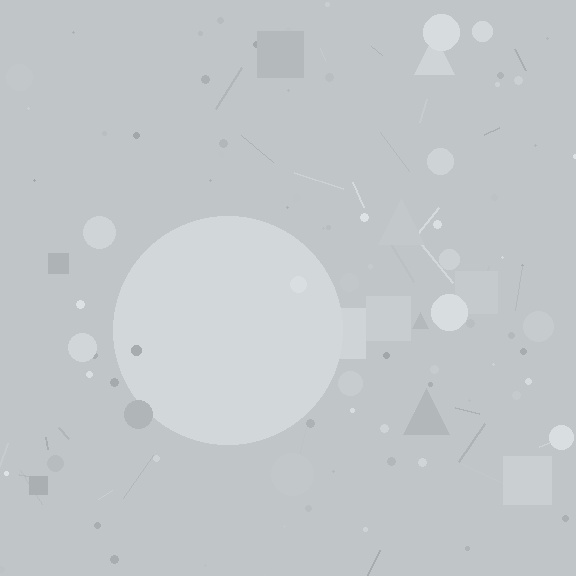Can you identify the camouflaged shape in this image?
The camouflaged shape is a circle.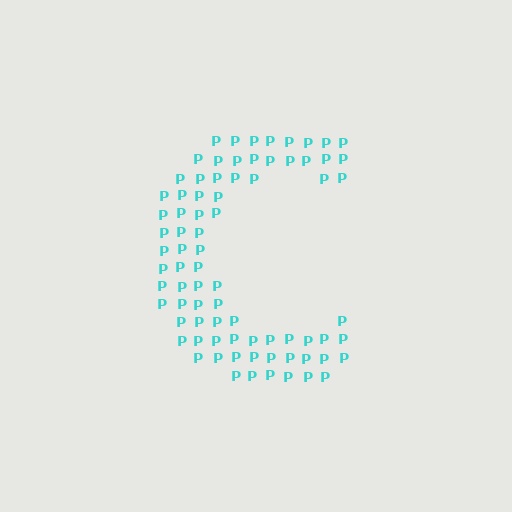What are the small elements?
The small elements are letter P's.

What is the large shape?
The large shape is the letter C.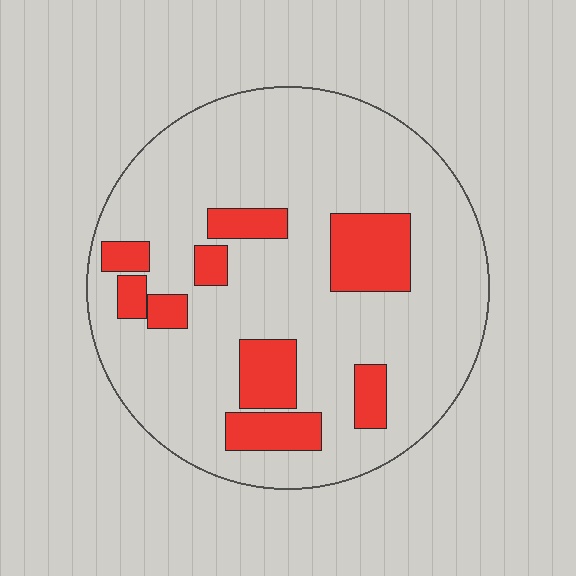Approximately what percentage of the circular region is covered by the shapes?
Approximately 20%.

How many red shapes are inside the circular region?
9.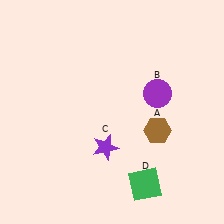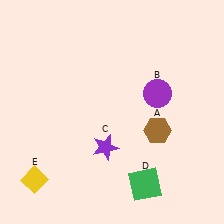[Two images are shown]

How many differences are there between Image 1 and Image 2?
There is 1 difference between the two images.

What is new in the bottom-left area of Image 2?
A yellow diamond (E) was added in the bottom-left area of Image 2.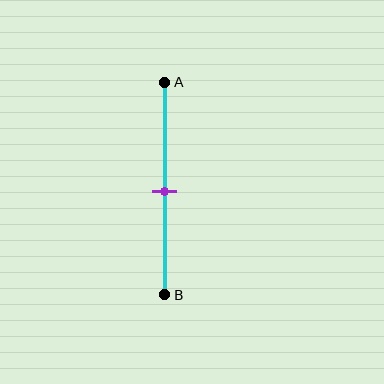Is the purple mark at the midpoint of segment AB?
Yes, the mark is approximately at the midpoint.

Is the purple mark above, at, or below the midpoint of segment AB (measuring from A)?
The purple mark is approximately at the midpoint of segment AB.